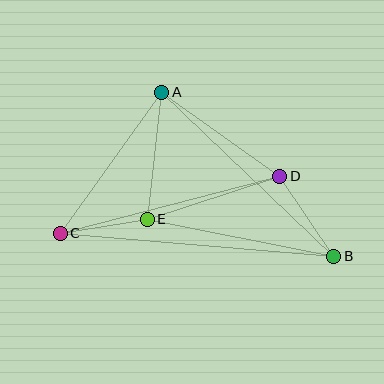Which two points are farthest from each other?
Points B and C are farthest from each other.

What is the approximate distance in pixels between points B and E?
The distance between B and E is approximately 190 pixels.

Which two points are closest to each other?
Points C and E are closest to each other.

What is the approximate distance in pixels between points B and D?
The distance between B and D is approximately 97 pixels.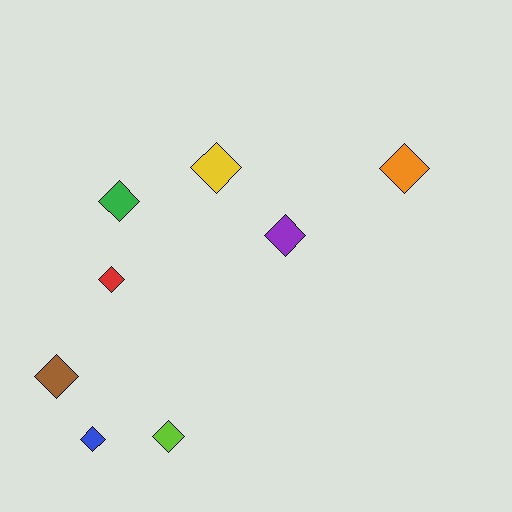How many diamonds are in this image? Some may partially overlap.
There are 8 diamonds.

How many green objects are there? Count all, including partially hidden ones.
There is 1 green object.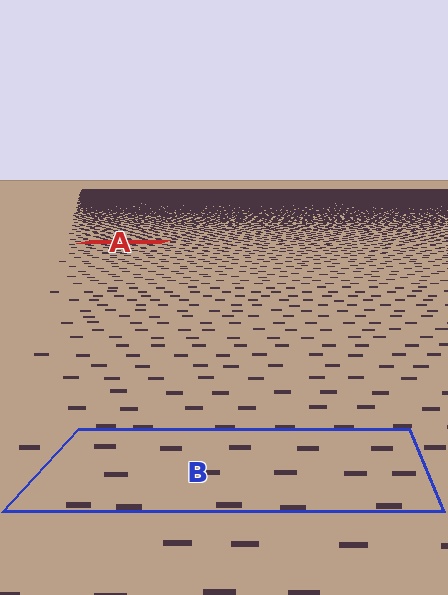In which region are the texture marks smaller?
The texture marks are smaller in region A, because it is farther away.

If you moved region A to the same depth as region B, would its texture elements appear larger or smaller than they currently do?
They would appear larger. At a closer depth, the same texture elements are projected at a bigger on-screen size.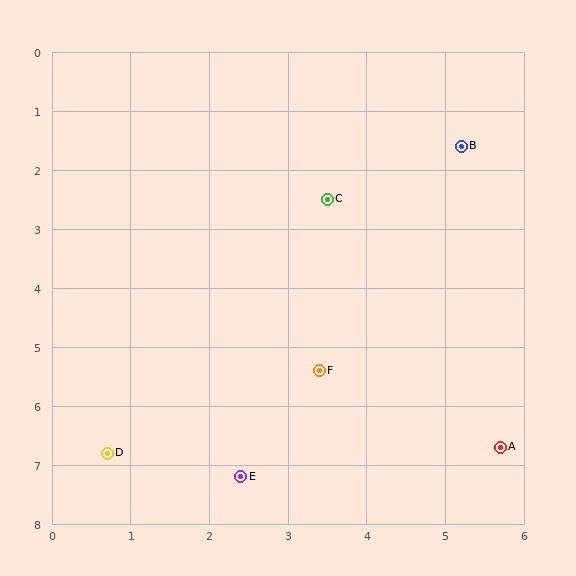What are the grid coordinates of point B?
Point B is at approximately (5.2, 1.6).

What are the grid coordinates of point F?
Point F is at approximately (3.4, 5.4).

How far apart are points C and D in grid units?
Points C and D are about 5.1 grid units apart.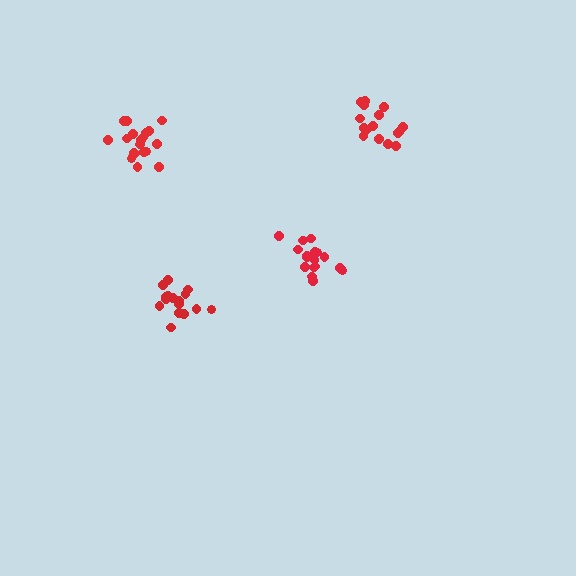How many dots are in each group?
Group 1: 16 dots, Group 2: 17 dots, Group 3: 19 dots, Group 4: 17 dots (69 total).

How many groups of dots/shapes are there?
There are 4 groups.